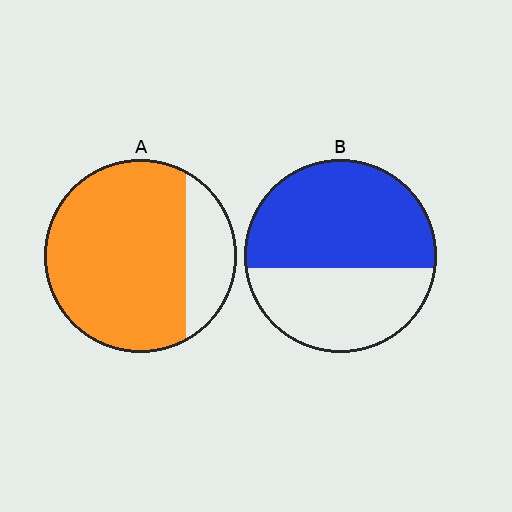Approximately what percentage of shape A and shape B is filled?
A is approximately 80% and B is approximately 60%.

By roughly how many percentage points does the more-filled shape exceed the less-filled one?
By roughly 20 percentage points (A over B).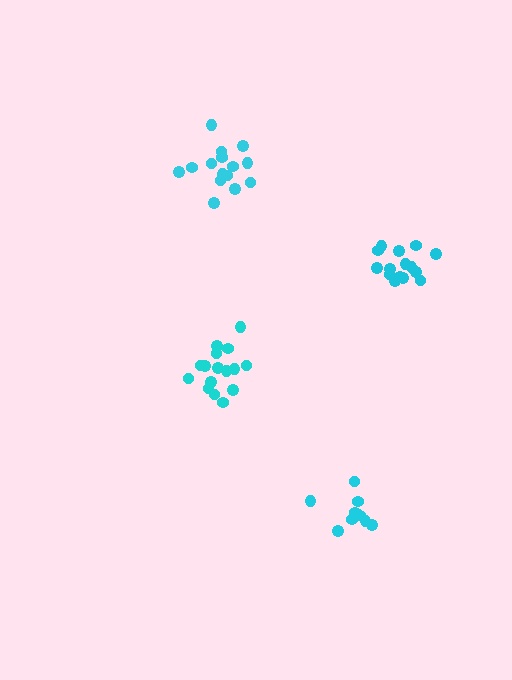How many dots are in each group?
Group 1: 10 dots, Group 2: 15 dots, Group 3: 16 dots, Group 4: 15 dots (56 total).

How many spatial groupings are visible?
There are 4 spatial groupings.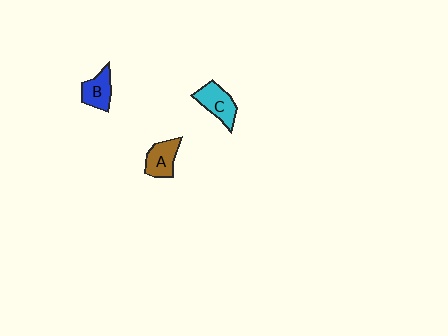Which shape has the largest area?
Shape C (cyan).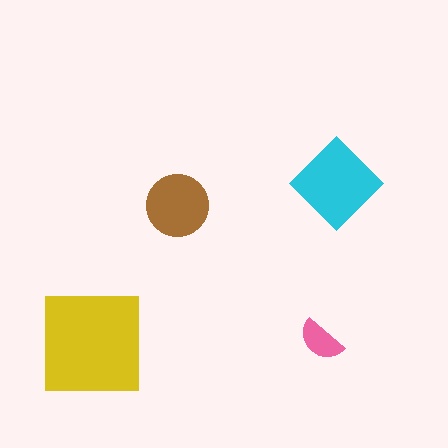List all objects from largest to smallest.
The yellow square, the cyan diamond, the brown circle, the pink semicircle.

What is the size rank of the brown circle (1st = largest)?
3rd.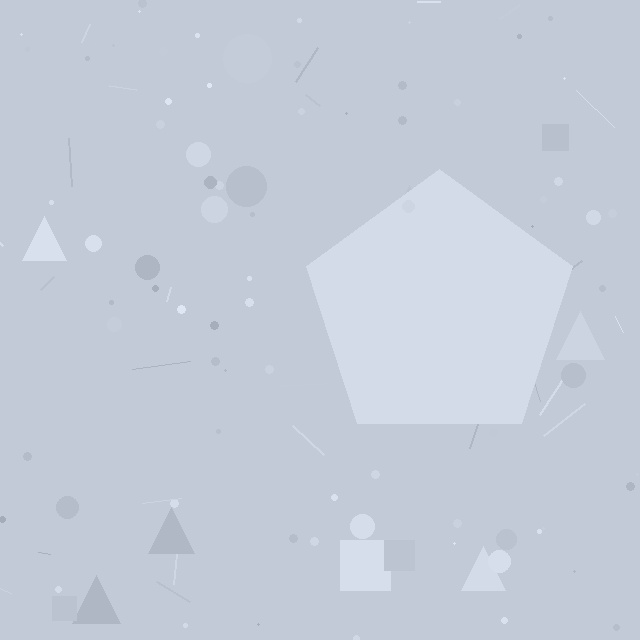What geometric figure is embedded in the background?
A pentagon is embedded in the background.